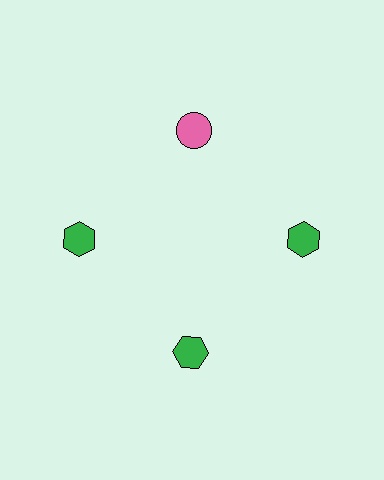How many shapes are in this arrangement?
There are 4 shapes arranged in a ring pattern.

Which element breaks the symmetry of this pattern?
The pink circle at roughly the 12 o'clock position breaks the symmetry. All other shapes are green hexagons.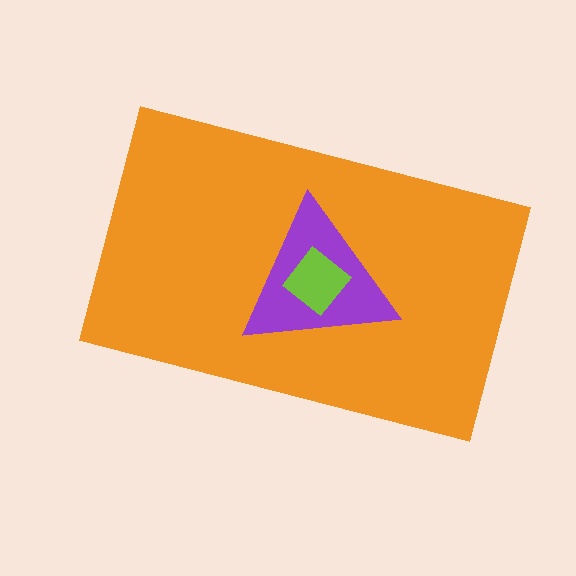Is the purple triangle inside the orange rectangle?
Yes.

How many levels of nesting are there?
3.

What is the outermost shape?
The orange rectangle.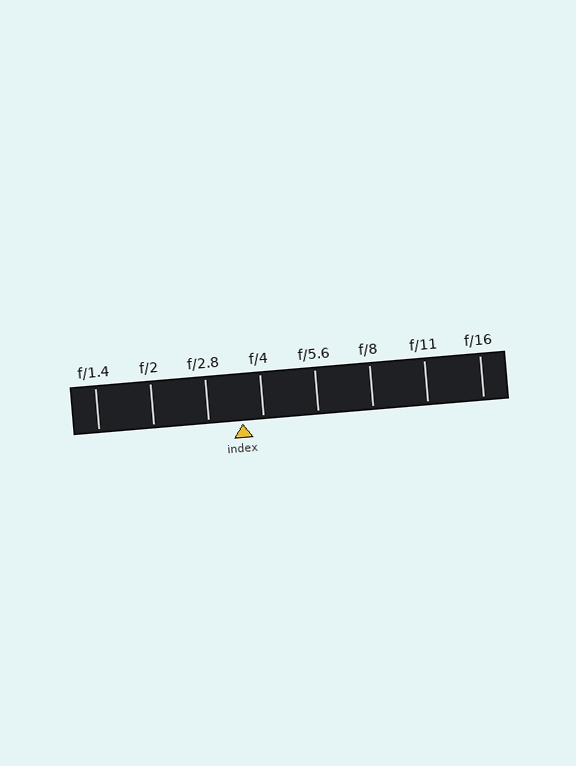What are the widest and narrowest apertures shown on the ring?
The widest aperture shown is f/1.4 and the narrowest is f/16.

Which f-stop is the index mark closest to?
The index mark is closest to f/4.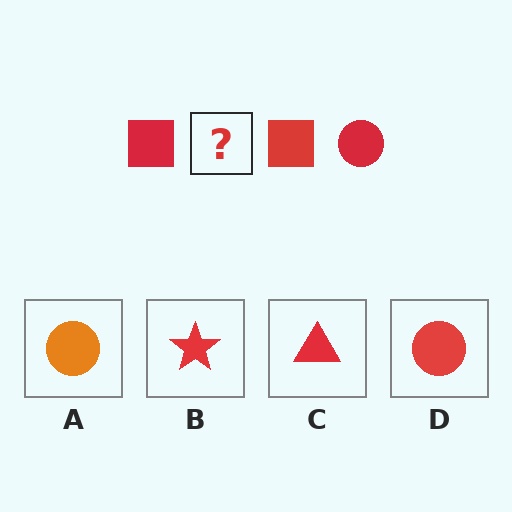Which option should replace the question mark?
Option D.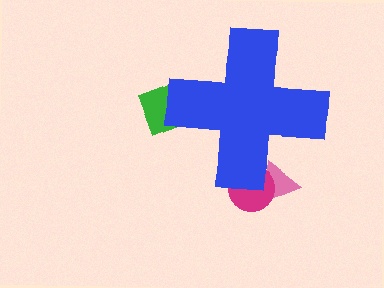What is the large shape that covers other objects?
A blue cross.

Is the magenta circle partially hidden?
Yes, the magenta circle is partially hidden behind the blue cross.